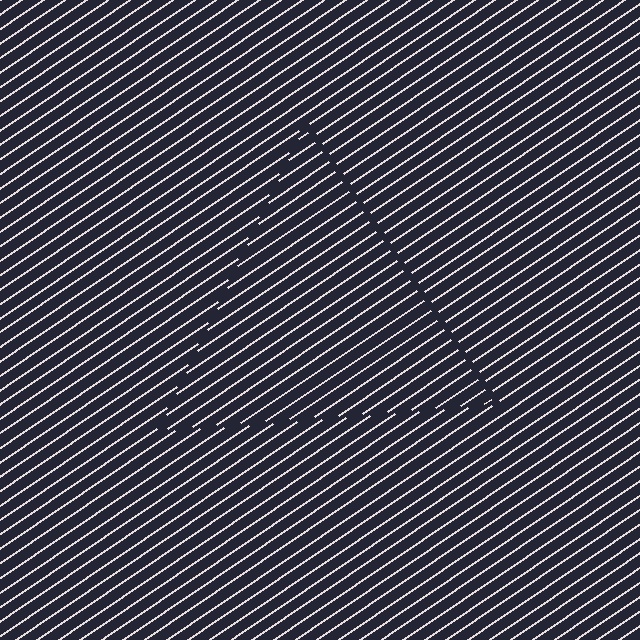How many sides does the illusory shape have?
3 sides — the line-ends trace a triangle.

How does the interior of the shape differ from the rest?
The interior of the shape contains the same grating, shifted by half a period — the contour is defined by the phase discontinuity where line-ends from the inner and outer gratings abut.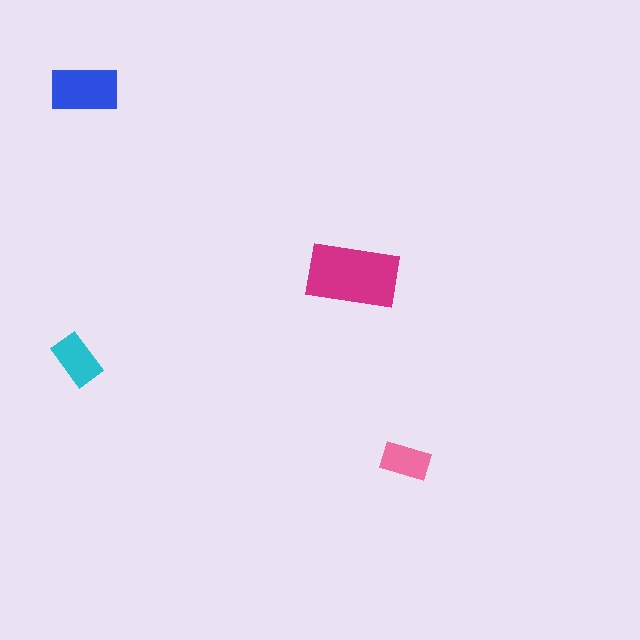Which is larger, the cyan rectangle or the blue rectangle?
The blue one.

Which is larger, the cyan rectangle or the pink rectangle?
The cyan one.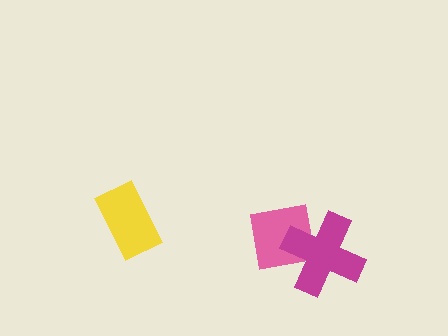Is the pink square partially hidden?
Yes, it is partially covered by another shape.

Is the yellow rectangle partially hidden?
No, no other shape covers it.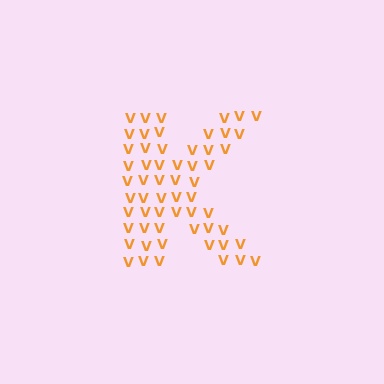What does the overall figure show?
The overall figure shows the letter K.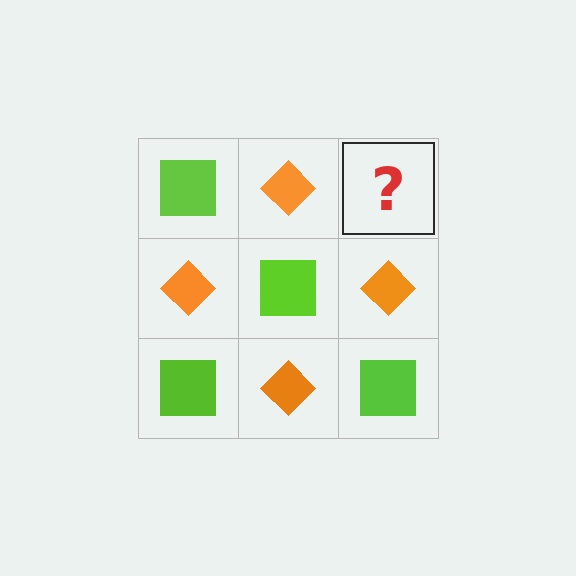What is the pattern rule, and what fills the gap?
The rule is that it alternates lime square and orange diamond in a checkerboard pattern. The gap should be filled with a lime square.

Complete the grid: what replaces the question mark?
The question mark should be replaced with a lime square.